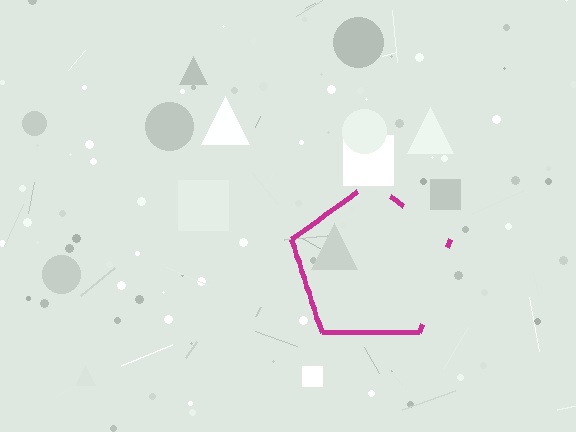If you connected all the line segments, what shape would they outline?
They would outline a pentagon.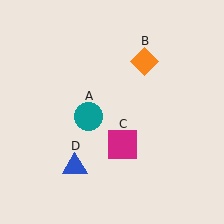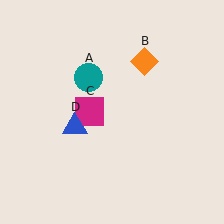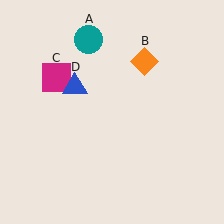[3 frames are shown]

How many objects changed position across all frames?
3 objects changed position: teal circle (object A), magenta square (object C), blue triangle (object D).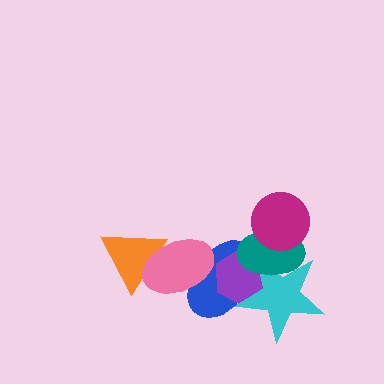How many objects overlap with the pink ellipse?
2 objects overlap with the pink ellipse.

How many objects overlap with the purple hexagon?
3 objects overlap with the purple hexagon.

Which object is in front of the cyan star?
The teal ellipse is in front of the cyan star.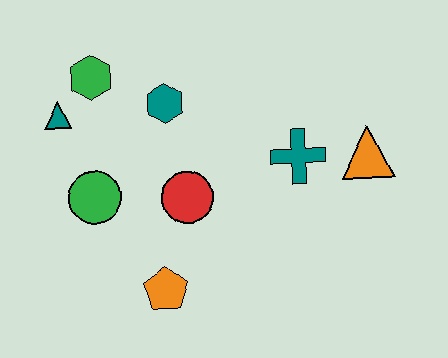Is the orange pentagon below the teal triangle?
Yes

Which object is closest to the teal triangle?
The green hexagon is closest to the teal triangle.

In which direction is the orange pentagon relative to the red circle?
The orange pentagon is below the red circle.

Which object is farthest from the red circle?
The orange triangle is farthest from the red circle.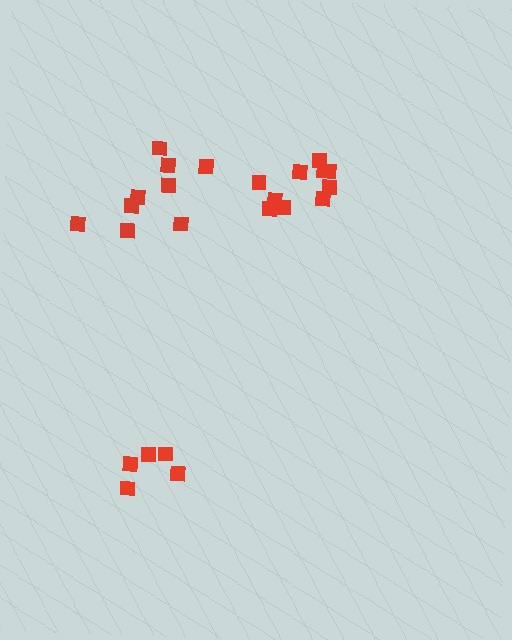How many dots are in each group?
Group 1: 11 dots, Group 2: 5 dots, Group 3: 8 dots (24 total).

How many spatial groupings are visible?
There are 3 spatial groupings.